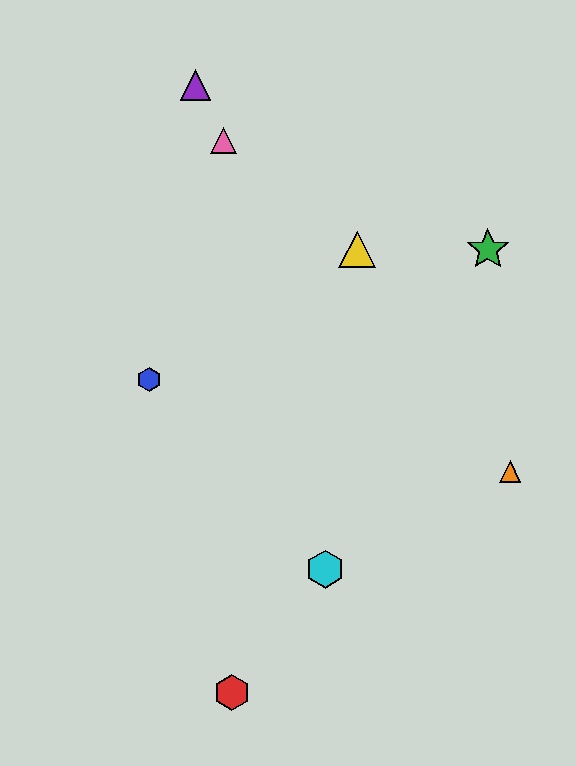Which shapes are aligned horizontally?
The green star, the yellow triangle are aligned horizontally.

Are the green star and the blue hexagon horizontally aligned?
No, the green star is at y≈250 and the blue hexagon is at y≈380.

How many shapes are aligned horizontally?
2 shapes (the green star, the yellow triangle) are aligned horizontally.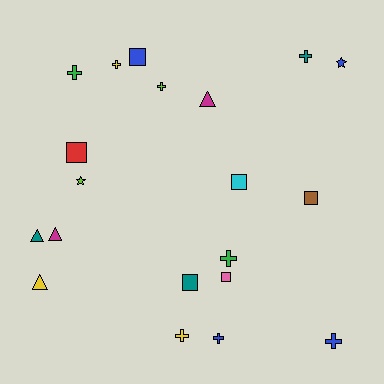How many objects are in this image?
There are 20 objects.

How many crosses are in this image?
There are 8 crosses.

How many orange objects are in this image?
There are no orange objects.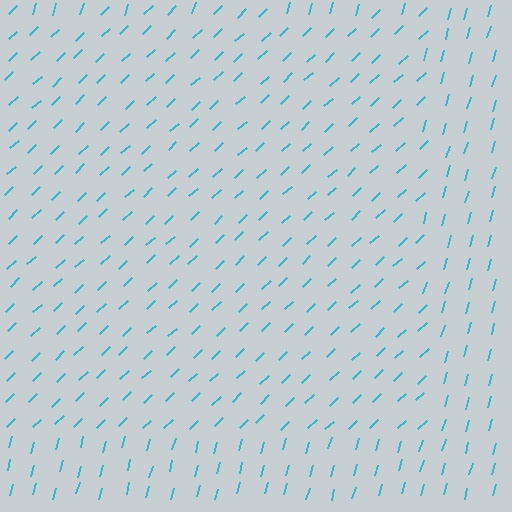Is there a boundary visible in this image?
Yes, there is a texture boundary formed by a change in line orientation.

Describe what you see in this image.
The image is filled with small cyan line segments. A rectangle region in the image has lines oriented differently from the surrounding lines, creating a visible texture boundary.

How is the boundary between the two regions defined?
The boundary is defined purely by a change in line orientation (approximately 31 degrees difference). All lines are the same color and thickness.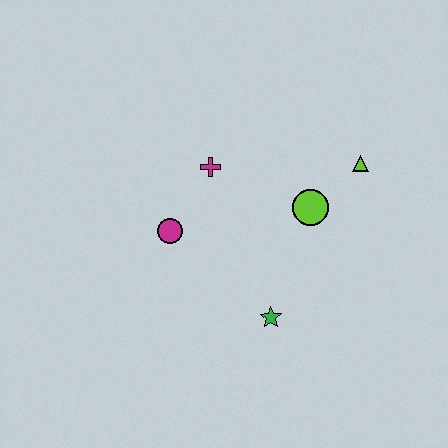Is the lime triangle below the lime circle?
No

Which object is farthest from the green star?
The lime triangle is farthest from the green star.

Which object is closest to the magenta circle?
The magenta cross is closest to the magenta circle.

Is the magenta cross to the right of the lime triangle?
No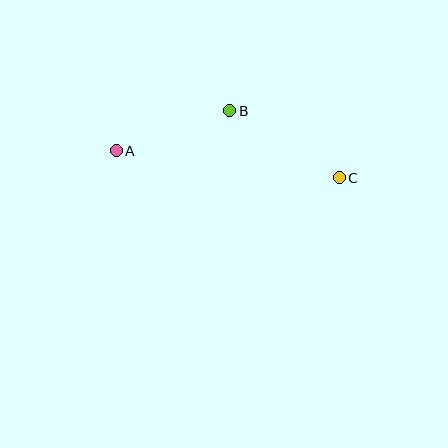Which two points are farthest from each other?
Points A and C are farthest from each other.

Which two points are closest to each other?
Points A and B are closest to each other.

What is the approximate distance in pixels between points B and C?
The distance between B and C is approximately 128 pixels.